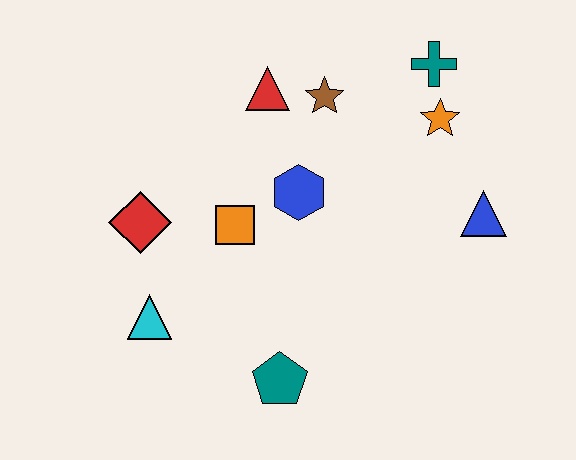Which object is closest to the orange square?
The blue hexagon is closest to the orange square.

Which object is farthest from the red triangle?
The teal pentagon is farthest from the red triangle.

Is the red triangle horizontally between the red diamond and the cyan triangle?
No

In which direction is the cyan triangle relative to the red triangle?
The cyan triangle is below the red triangle.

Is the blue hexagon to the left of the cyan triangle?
No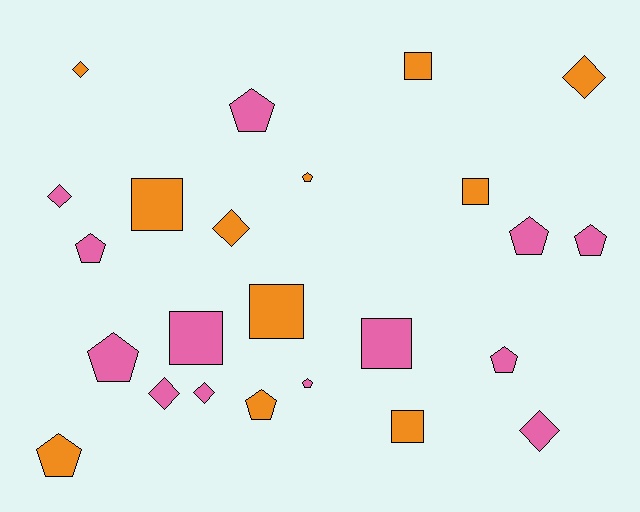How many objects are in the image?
There are 24 objects.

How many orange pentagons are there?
There are 3 orange pentagons.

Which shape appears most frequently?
Pentagon, with 10 objects.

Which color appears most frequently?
Pink, with 13 objects.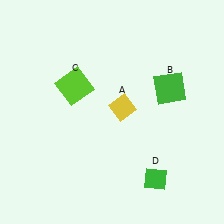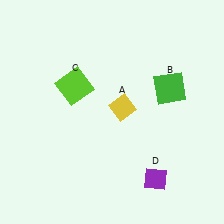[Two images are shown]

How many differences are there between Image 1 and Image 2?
There is 1 difference between the two images.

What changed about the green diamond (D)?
In Image 1, D is green. In Image 2, it changed to purple.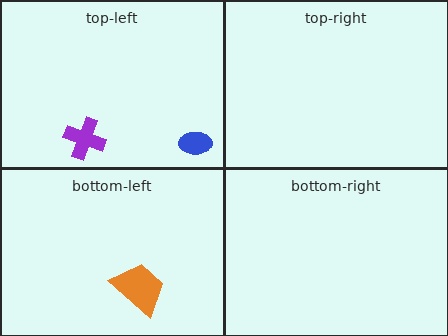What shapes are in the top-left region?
The blue ellipse, the purple cross.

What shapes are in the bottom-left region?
The orange trapezoid.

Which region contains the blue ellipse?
The top-left region.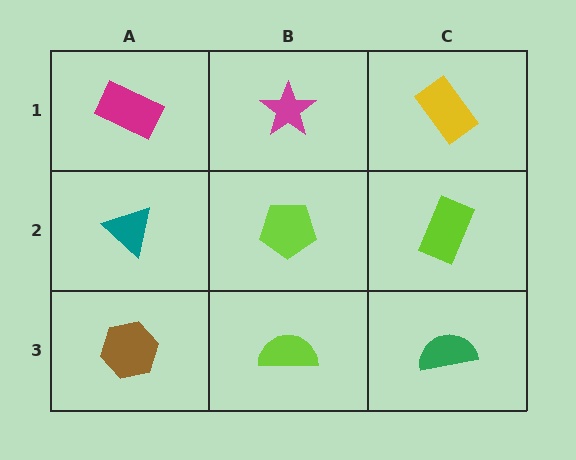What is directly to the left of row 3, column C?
A lime semicircle.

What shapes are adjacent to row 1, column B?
A lime pentagon (row 2, column B), a magenta rectangle (row 1, column A), a yellow rectangle (row 1, column C).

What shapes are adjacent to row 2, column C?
A yellow rectangle (row 1, column C), a green semicircle (row 3, column C), a lime pentagon (row 2, column B).